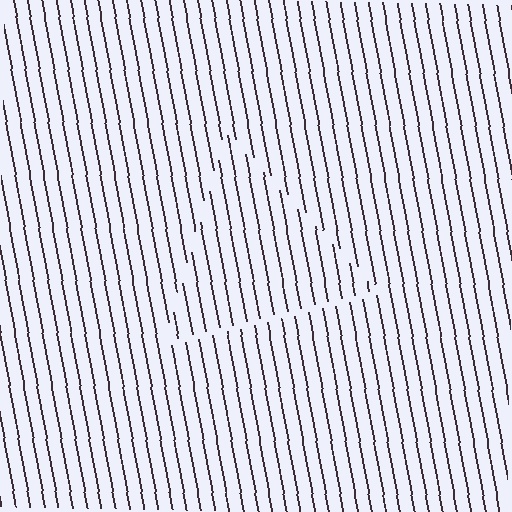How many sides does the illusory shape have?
3 sides — the line-ends trace a triangle.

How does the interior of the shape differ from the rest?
The interior of the shape contains the same grating, shifted by half a period — the contour is defined by the phase discontinuity where line-ends from the inner and outer gratings abut.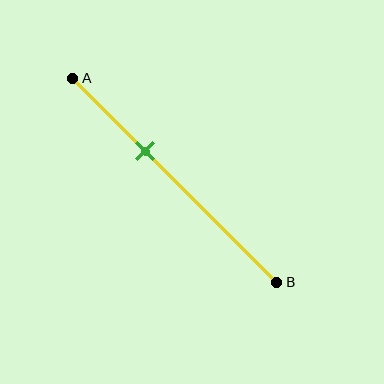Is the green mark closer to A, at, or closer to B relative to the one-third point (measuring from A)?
The green mark is approximately at the one-third point of segment AB.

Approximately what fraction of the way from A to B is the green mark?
The green mark is approximately 35% of the way from A to B.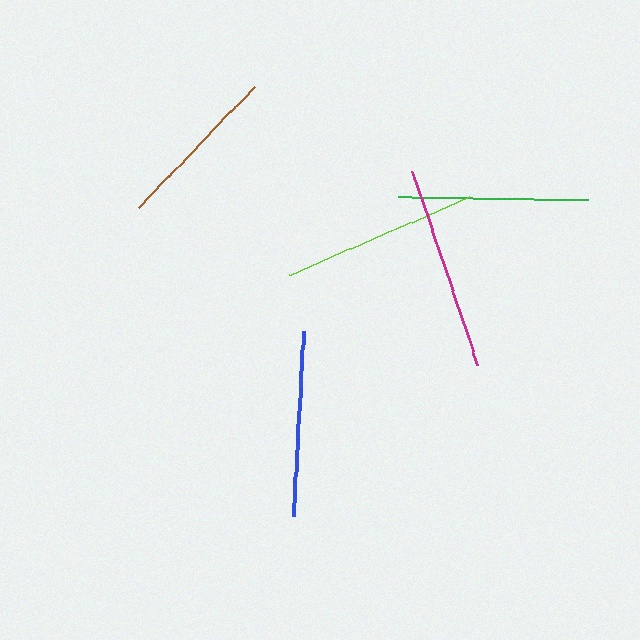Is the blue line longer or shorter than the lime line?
The lime line is longer than the blue line.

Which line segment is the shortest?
The brown line is the shortest at approximately 167 pixels.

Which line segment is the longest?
The magenta line is the longest at approximately 204 pixels.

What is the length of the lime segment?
The lime segment is approximately 197 pixels long.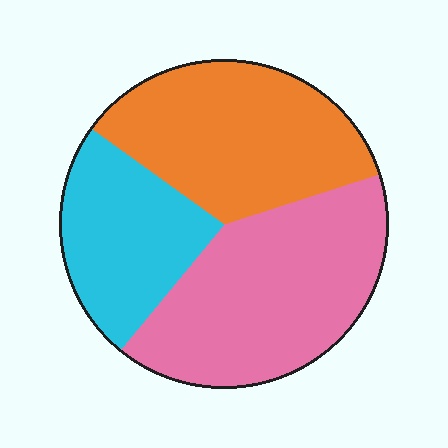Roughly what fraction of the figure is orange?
Orange covers 35% of the figure.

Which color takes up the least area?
Cyan, at roughly 25%.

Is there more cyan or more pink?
Pink.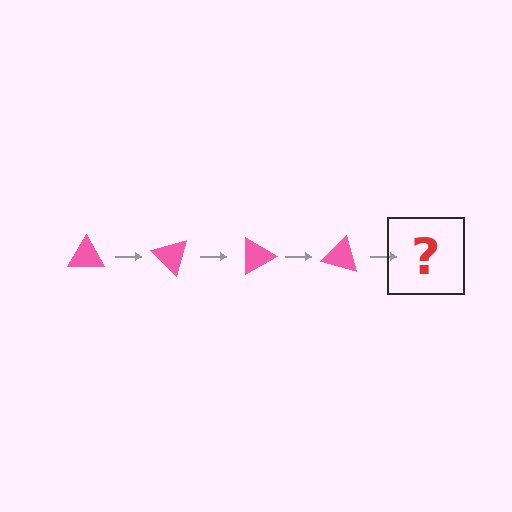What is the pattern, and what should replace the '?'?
The pattern is that the triangle rotates 45 degrees each step. The '?' should be a pink triangle rotated 180 degrees.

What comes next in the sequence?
The next element should be a pink triangle rotated 180 degrees.